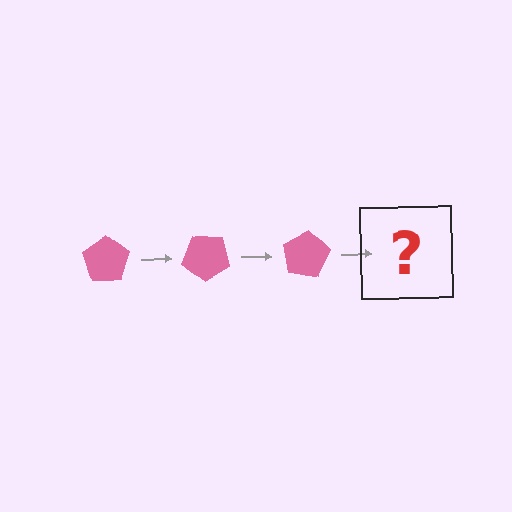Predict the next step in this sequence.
The next step is a pink pentagon rotated 120 degrees.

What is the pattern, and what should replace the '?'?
The pattern is that the pentagon rotates 40 degrees each step. The '?' should be a pink pentagon rotated 120 degrees.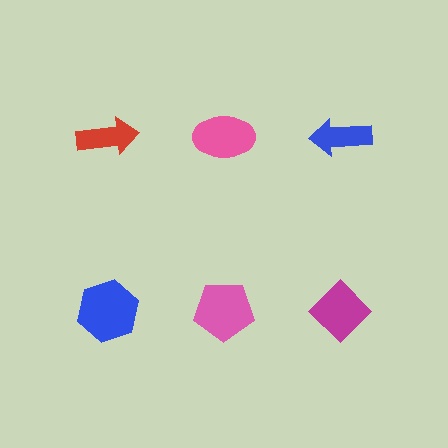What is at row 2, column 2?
A pink pentagon.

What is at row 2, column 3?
A magenta diamond.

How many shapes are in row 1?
3 shapes.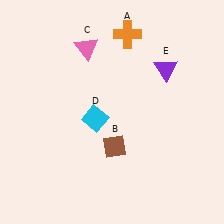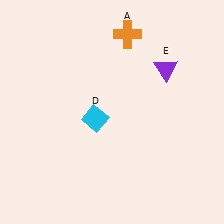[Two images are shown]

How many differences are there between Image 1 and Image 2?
There are 2 differences between the two images.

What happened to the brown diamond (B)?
The brown diamond (B) was removed in Image 2. It was in the bottom-right area of Image 1.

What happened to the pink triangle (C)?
The pink triangle (C) was removed in Image 2. It was in the top-left area of Image 1.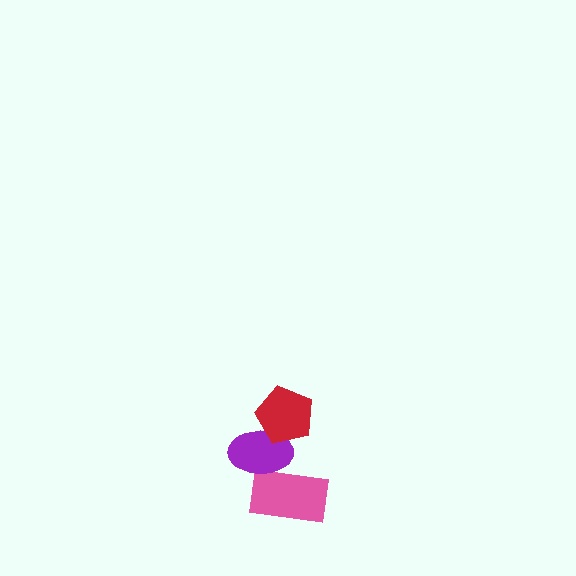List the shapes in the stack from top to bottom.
From top to bottom: the red pentagon, the purple ellipse, the pink rectangle.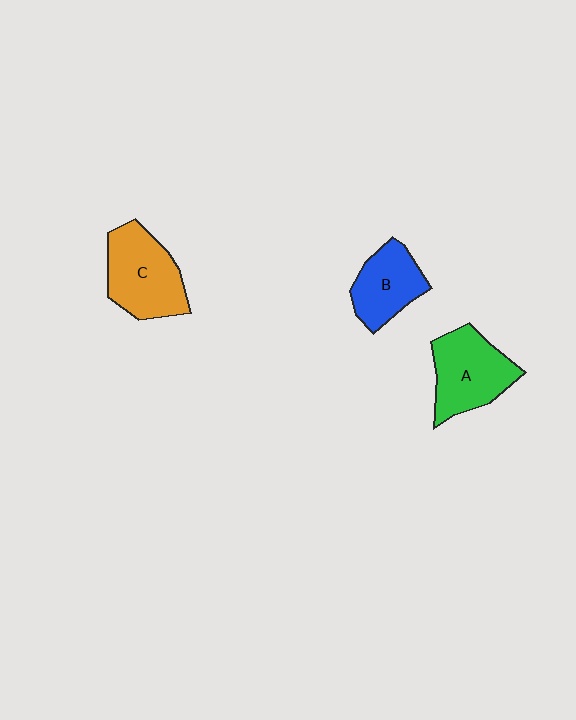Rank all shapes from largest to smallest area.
From largest to smallest: C (orange), A (green), B (blue).